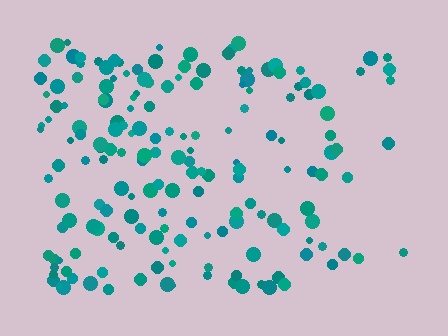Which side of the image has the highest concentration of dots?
The left.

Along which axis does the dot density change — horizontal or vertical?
Horizontal.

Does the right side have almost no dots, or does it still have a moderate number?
Still a moderate number, just noticeably fewer than the left.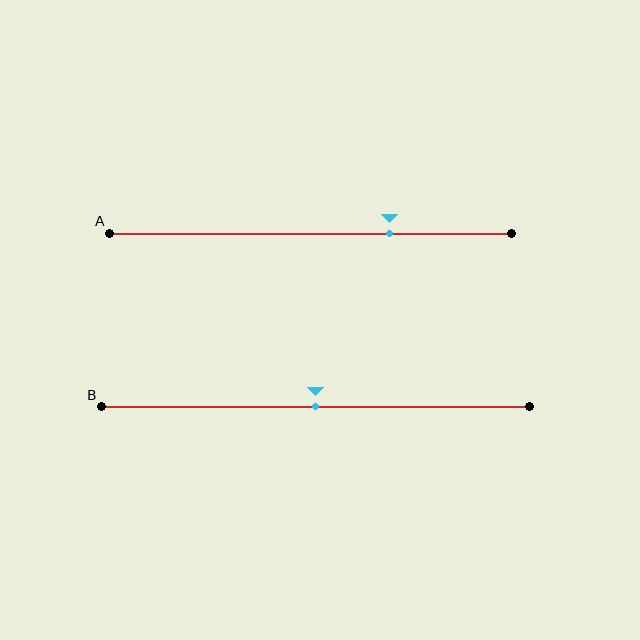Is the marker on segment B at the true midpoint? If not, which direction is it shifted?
Yes, the marker on segment B is at the true midpoint.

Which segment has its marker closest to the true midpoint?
Segment B has its marker closest to the true midpoint.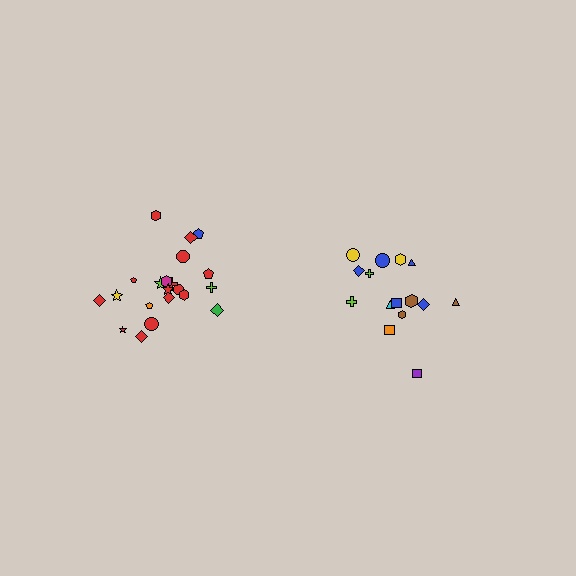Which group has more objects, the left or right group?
The left group.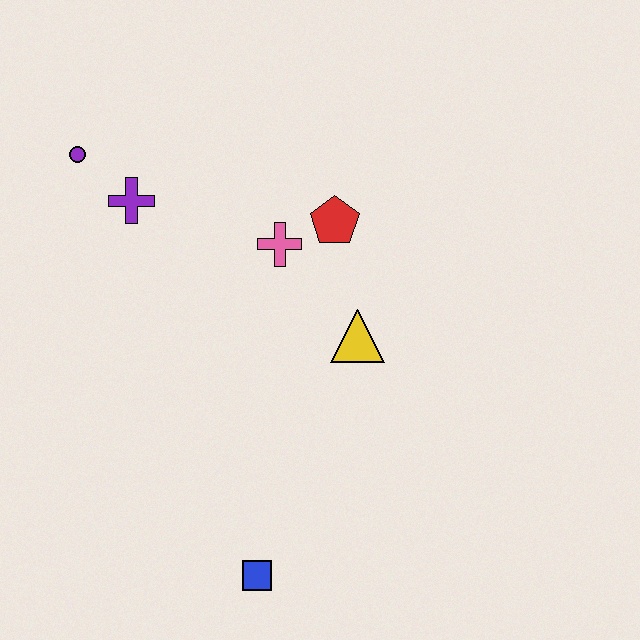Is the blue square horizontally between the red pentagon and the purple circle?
Yes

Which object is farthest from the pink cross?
The blue square is farthest from the pink cross.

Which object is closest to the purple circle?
The purple cross is closest to the purple circle.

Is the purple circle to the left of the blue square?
Yes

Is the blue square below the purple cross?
Yes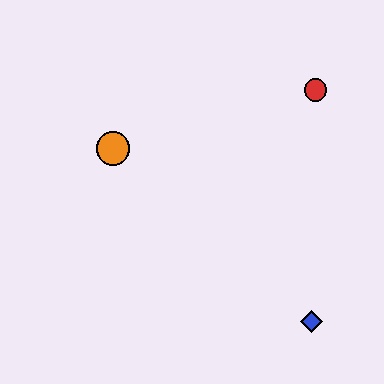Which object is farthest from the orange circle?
The blue diamond is farthest from the orange circle.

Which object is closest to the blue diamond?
The red circle is closest to the blue diamond.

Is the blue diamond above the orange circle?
No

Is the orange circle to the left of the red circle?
Yes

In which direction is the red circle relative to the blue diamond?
The red circle is above the blue diamond.